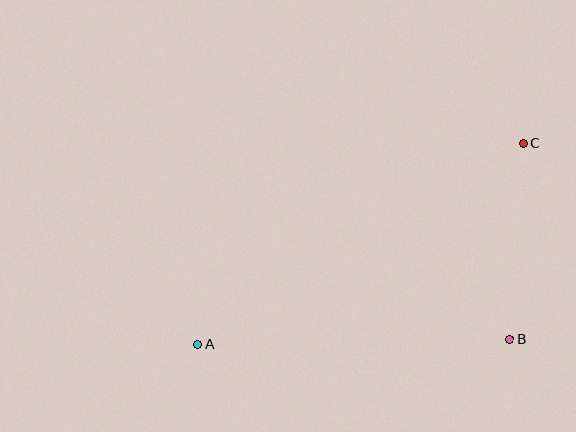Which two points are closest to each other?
Points B and C are closest to each other.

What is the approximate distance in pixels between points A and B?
The distance between A and B is approximately 312 pixels.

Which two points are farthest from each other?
Points A and C are farthest from each other.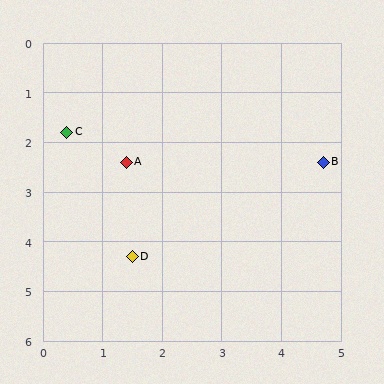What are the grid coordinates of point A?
Point A is at approximately (1.4, 2.4).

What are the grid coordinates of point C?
Point C is at approximately (0.4, 1.8).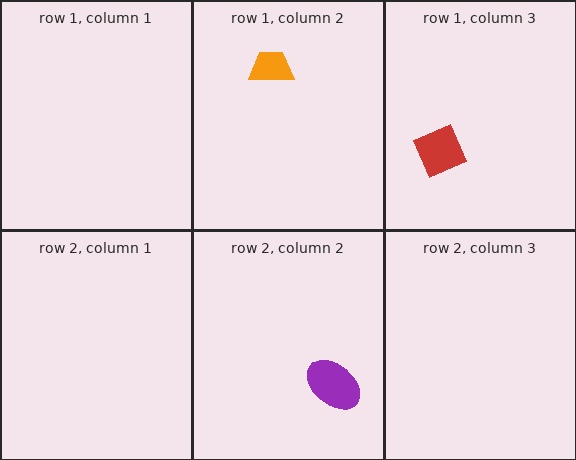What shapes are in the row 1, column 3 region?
The red diamond.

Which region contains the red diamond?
The row 1, column 3 region.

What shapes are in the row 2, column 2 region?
The purple ellipse.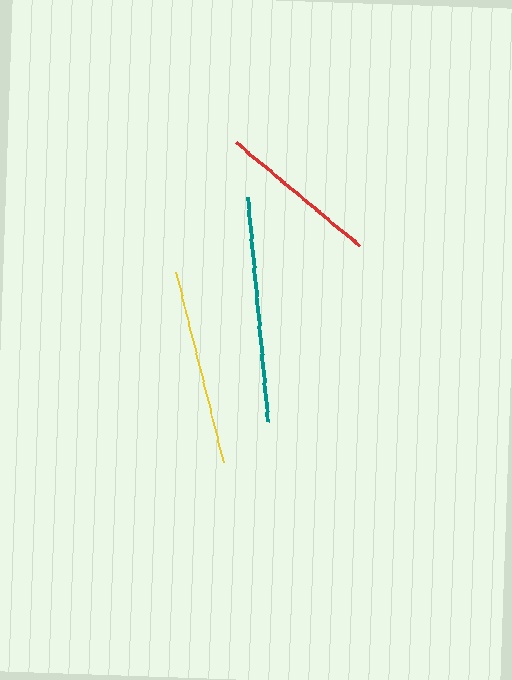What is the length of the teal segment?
The teal segment is approximately 226 pixels long.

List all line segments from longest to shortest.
From longest to shortest: teal, yellow, red.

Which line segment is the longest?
The teal line is the longest at approximately 226 pixels.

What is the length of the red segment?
The red segment is approximately 161 pixels long.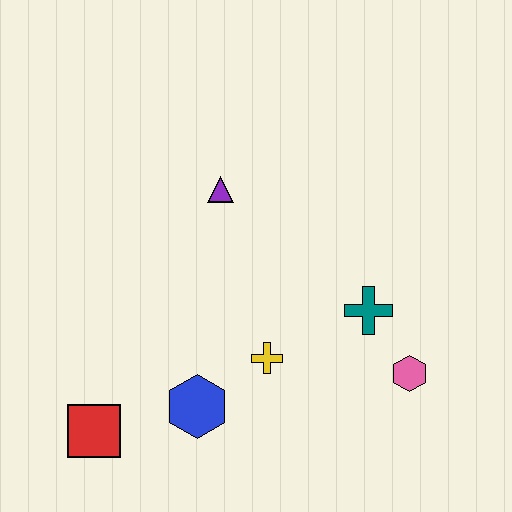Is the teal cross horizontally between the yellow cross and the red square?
No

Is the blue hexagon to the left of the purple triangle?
Yes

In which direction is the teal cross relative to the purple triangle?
The teal cross is to the right of the purple triangle.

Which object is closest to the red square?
The blue hexagon is closest to the red square.